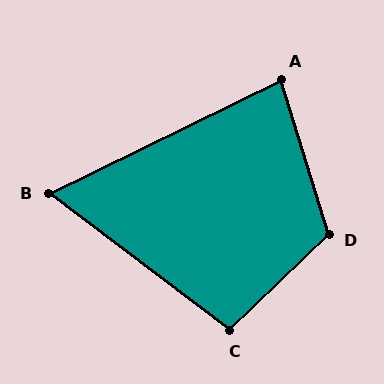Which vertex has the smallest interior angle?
B, at approximately 63 degrees.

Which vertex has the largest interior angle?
D, at approximately 117 degrees.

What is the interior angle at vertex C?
Approximately 99 degrees (obtuse).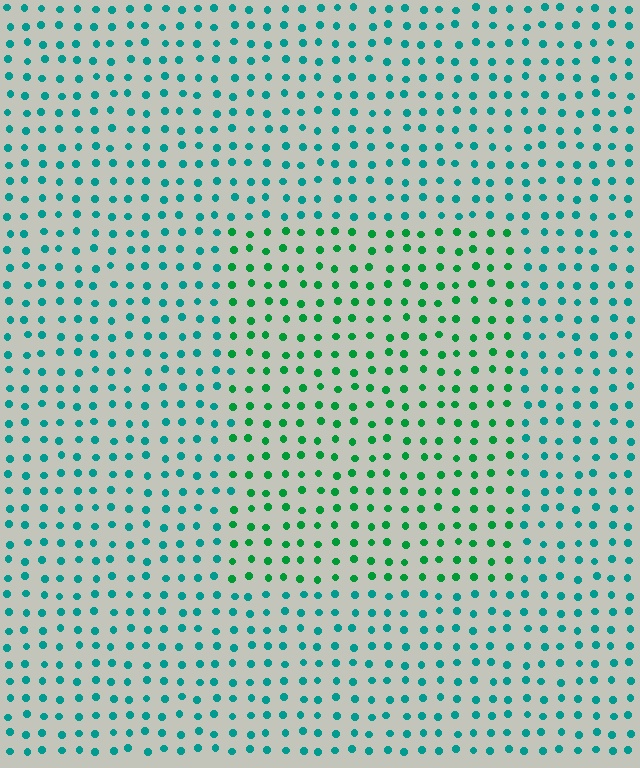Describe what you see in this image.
The image is filled with small teal elements in a uniform arrangement. A rectangle-shaped region is visible where the elements are tinted to a slightly different hue, forming a subtle color boundary.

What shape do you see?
I see a rectangle.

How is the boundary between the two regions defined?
The boundary is defined purely by a slight shift in hue (about 35 degrees). Spacing, size, and orientation are identical on both sides.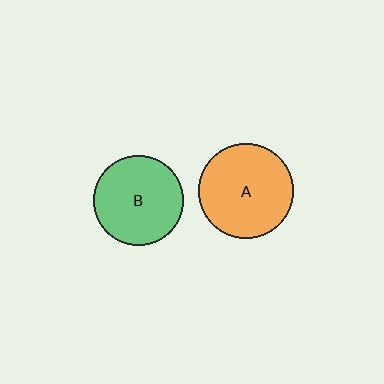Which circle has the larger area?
Circle A (orange).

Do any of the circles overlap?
No, none of the circles overlap.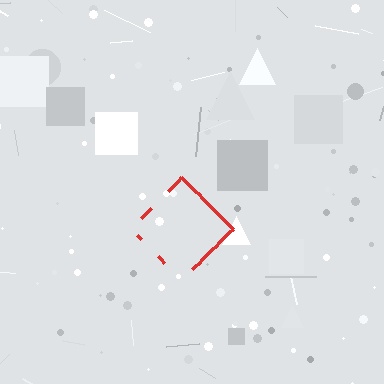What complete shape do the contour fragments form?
The contour fragments form a diamond.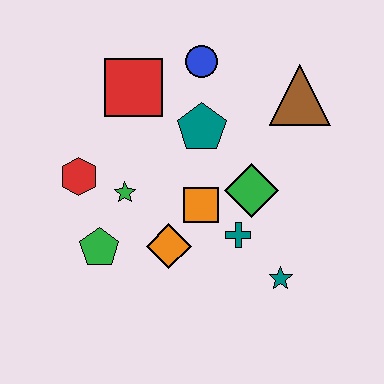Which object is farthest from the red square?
The teal star is farthest from the red square.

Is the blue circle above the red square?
Yes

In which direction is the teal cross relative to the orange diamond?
The teal cross is to the right of the orange diamond.